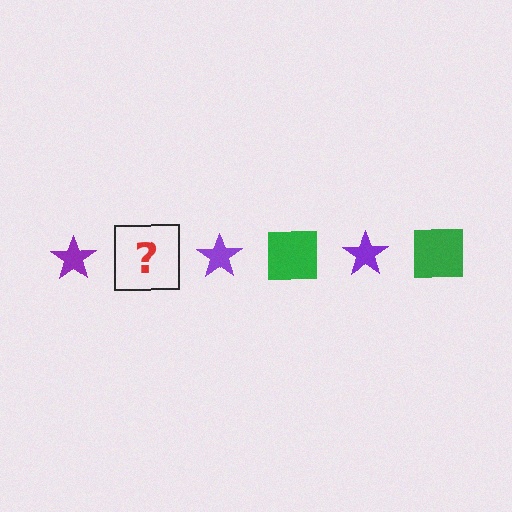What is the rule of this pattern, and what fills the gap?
The rule is that the pattern alternates between purple star and green square. The gap should be filled with a green square.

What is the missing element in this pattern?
The missing element is a green square.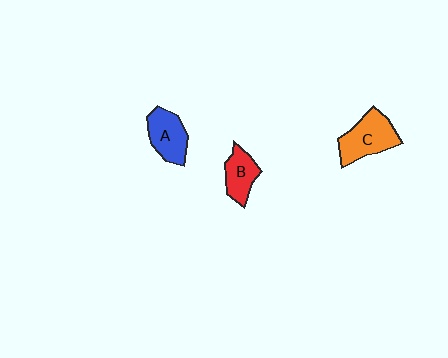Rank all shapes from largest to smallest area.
From largest to smallest: C (orange), A (blue), B (red).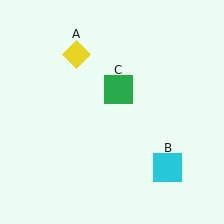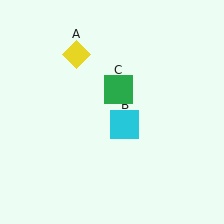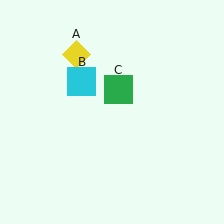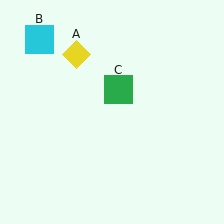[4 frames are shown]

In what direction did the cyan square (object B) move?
The cyan square (object B) moved up and to the left.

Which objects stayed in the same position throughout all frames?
Yellow diamond (object A) and green square (object C) remained stationary.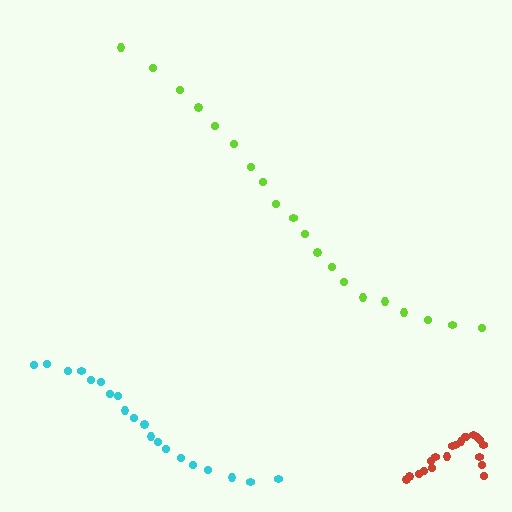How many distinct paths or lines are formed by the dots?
There are 3 distinct paths.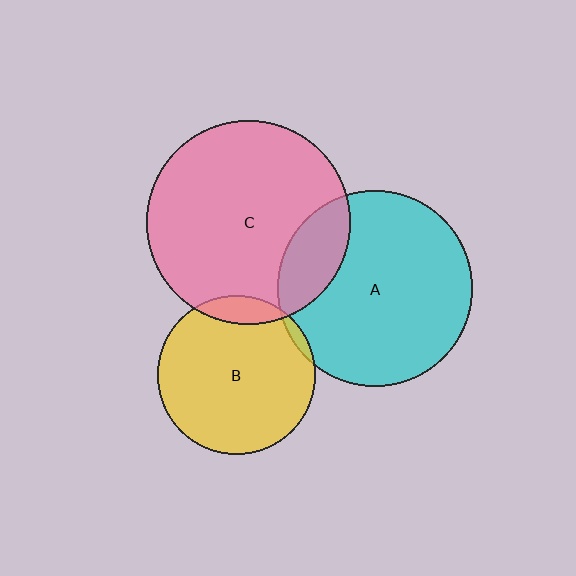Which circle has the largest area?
Circle C (pink).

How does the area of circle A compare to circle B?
Approximately 1.5 times.